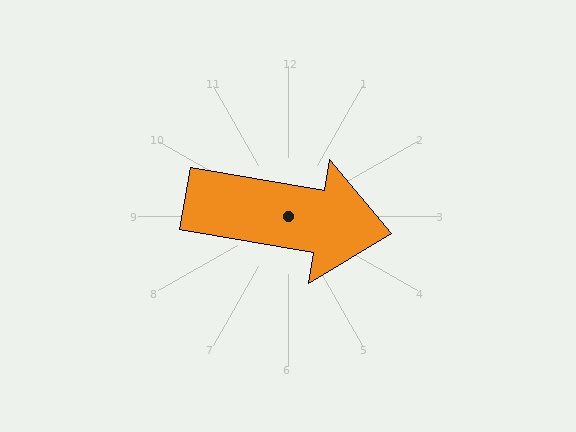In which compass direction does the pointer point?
East.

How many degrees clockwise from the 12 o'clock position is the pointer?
Approximately 100 degrees.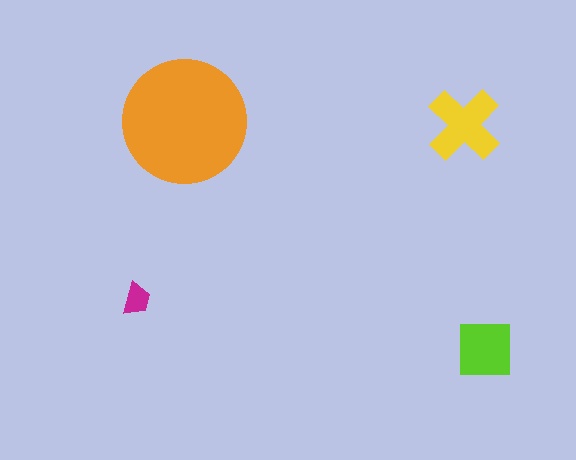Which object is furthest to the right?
The lime square is rightmost.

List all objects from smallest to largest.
The magenta trapezoid, the lime square, the yellow cross, the orange circle.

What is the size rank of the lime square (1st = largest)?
3rd.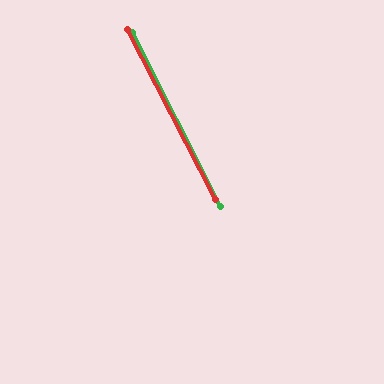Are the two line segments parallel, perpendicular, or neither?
Parallel — their directions differ by only 0.3°.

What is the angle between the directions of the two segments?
Approximately 0 degrees.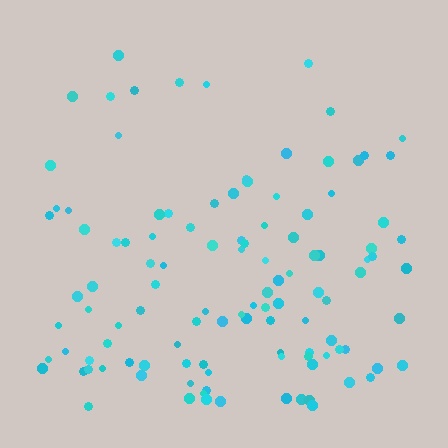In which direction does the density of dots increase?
From top to bottom, with the bottom side densest.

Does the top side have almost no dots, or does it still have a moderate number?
Still a moderate number, just noticeably fewer than the bottom.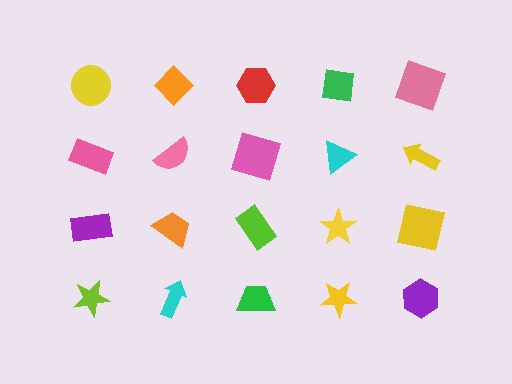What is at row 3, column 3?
A lime rectangle.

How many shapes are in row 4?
5 shapes.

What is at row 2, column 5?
A yellow arrow.